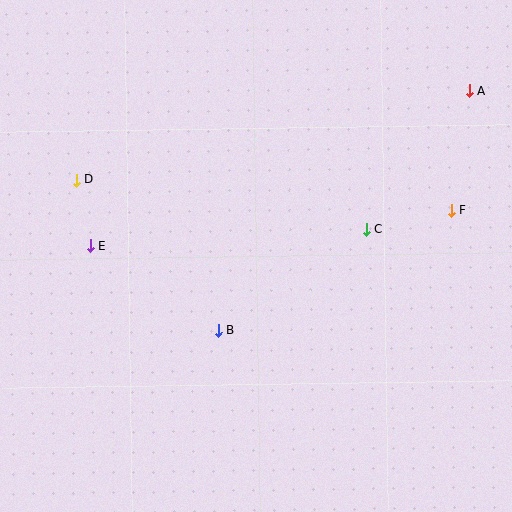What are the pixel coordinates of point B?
Point B is at (219, 330).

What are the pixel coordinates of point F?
Point F is at (452, 211).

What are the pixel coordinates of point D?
Point D is at (76, 180).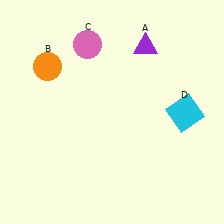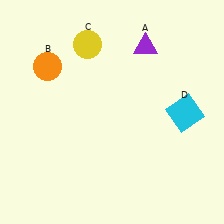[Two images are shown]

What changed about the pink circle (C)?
In Image 1, C is pink. In Image 2, it changed to yellow.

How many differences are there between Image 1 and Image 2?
There is 1 difference between the two images.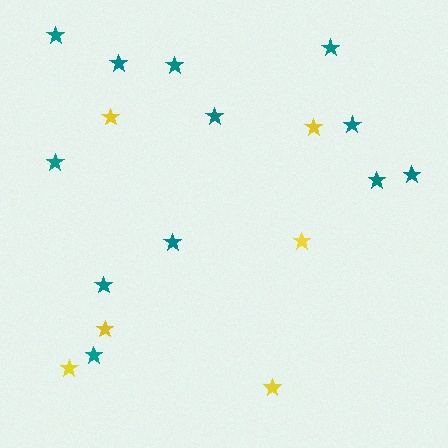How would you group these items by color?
There are 2 groups: one group of yellow stars (6) and one group of teal stars (12).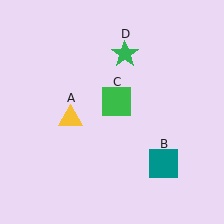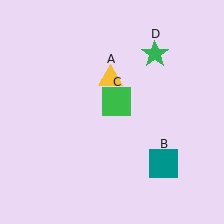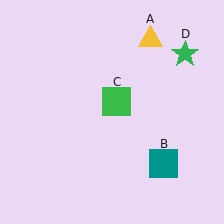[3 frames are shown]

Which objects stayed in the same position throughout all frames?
Teal square (object B) and green square (object C) remained stationary.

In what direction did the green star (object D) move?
The green star (object D) moved right.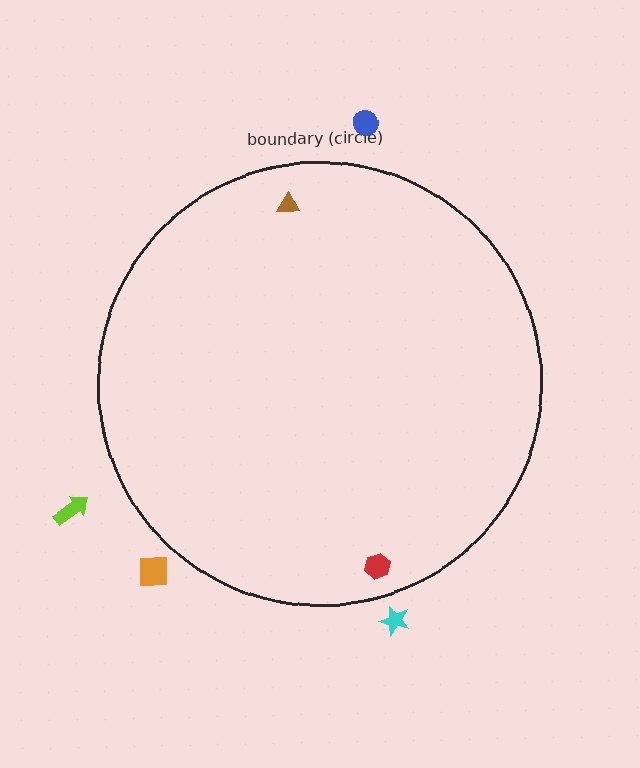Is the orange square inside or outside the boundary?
Outside.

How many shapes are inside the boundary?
2 inside, 4 outside.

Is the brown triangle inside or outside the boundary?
Inside.